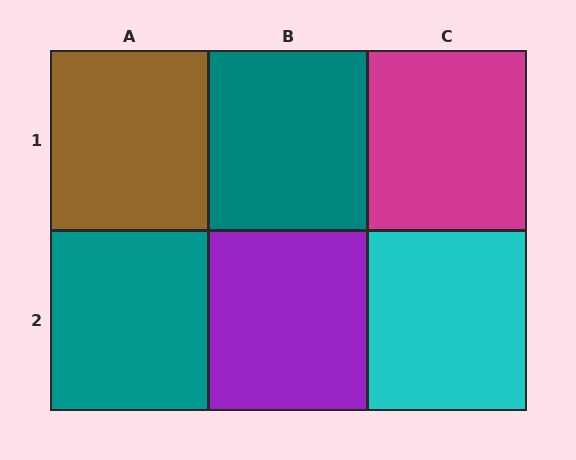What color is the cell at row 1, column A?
Brown.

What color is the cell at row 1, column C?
Magenta.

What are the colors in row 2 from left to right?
Teal, purple, cyan.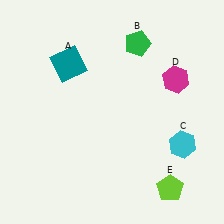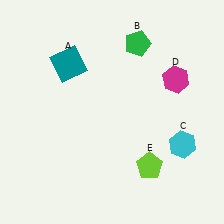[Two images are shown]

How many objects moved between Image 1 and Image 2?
1 object moved between the two images.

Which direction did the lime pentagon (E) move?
The lime pentagon (E) moved up.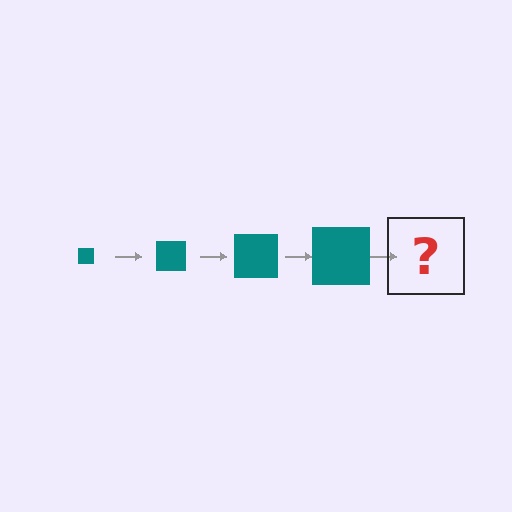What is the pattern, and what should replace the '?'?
The pattern is that the square gets progressively larger each step. The '?' should be a teal square, larger than the previous one.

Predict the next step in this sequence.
The next step is a teal square, larger than the previous one.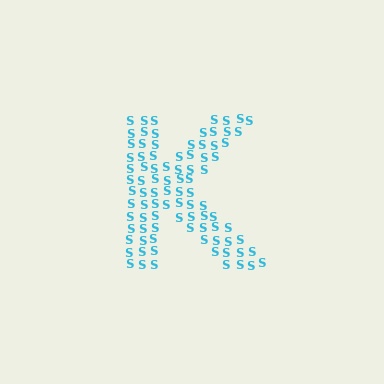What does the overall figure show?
The overall figure shows the letter K.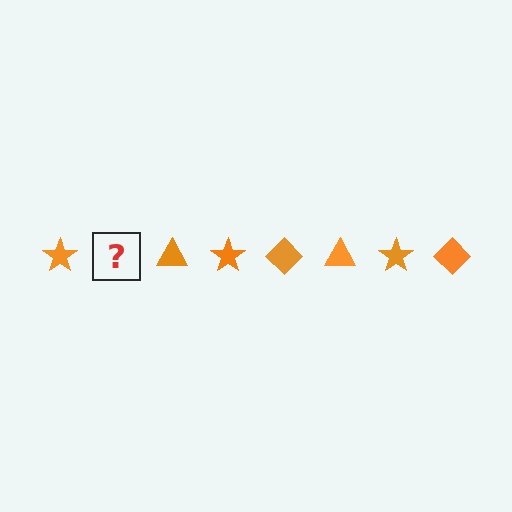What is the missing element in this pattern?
The missing element is an orange diamond.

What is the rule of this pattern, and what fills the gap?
The rule is that the pattern cycles through star, diamond, triangle shapes in orange. The gap should be filled with an orange diamond.